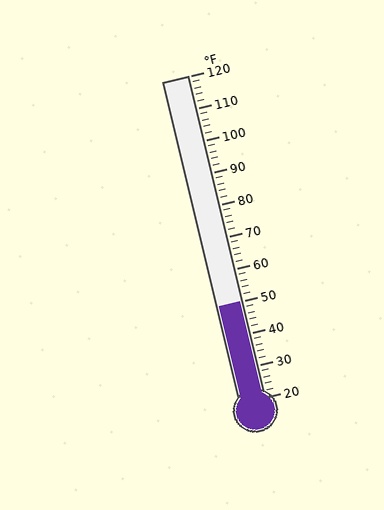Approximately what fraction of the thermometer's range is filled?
The thermometer is filled to approximately 30% of its range.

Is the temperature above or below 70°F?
The temperature is below 70°F.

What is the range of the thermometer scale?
The thermometer scale ranges from 20°F to 120°F.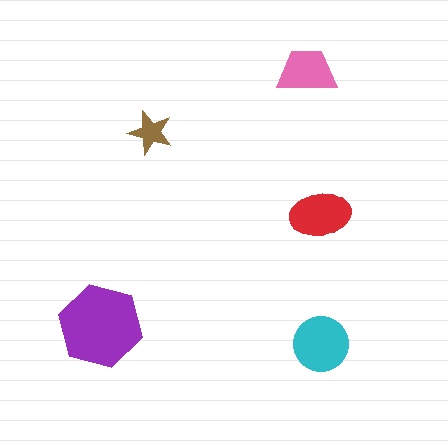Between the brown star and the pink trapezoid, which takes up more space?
The pink trapezoid.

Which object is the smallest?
The brown star.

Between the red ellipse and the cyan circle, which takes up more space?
The cyan circle.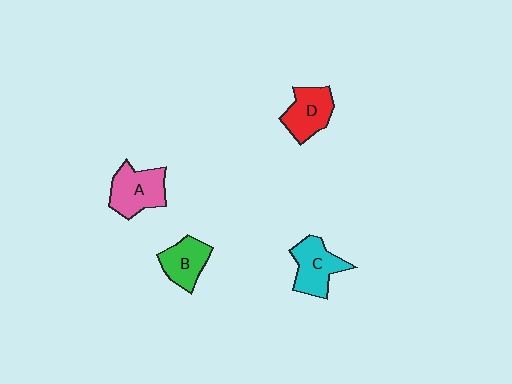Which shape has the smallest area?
Shape B (green).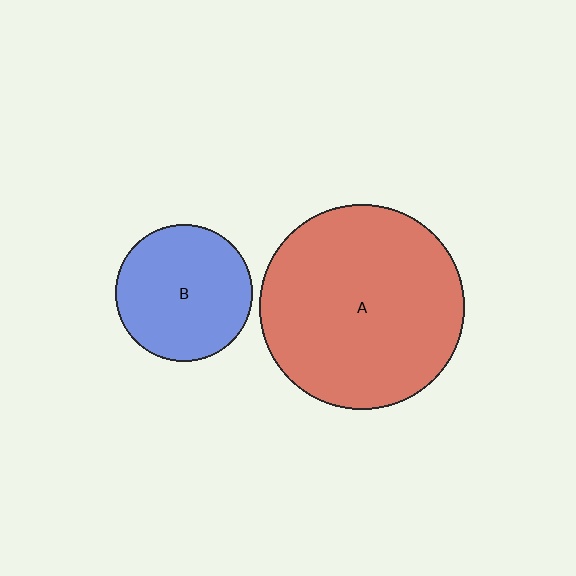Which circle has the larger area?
Circle A (red).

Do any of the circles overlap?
No, none of the circles overlap.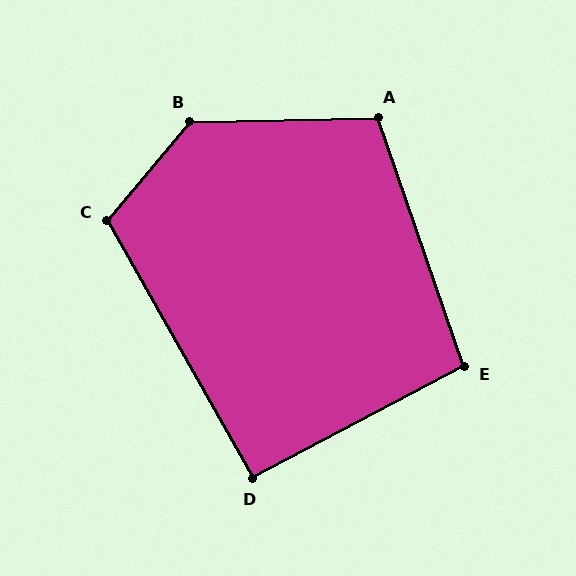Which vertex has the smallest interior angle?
D, at approximately 92 degrees.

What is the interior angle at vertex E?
Approximately 99 degrees (obtuse).